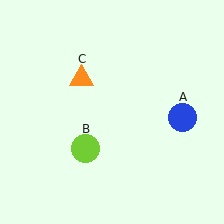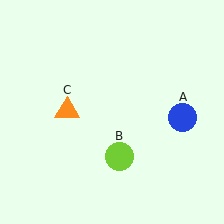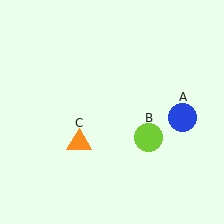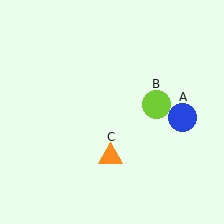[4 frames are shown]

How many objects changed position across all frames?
2 objects changed position: lime circle (object B), orange triangle (object C).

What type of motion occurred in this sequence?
The lime circle (object B), orange triangle (object C) rotated counterclockwise around the center of the scene.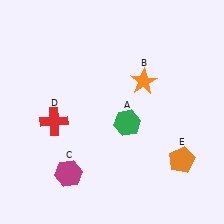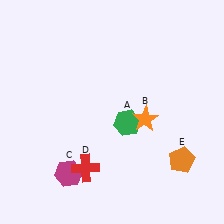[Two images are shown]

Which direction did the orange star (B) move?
The orange star (B) moved down.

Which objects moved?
The objects that moved are: the orange star (B), the red cross (D).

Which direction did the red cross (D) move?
The red cross (D) moved down.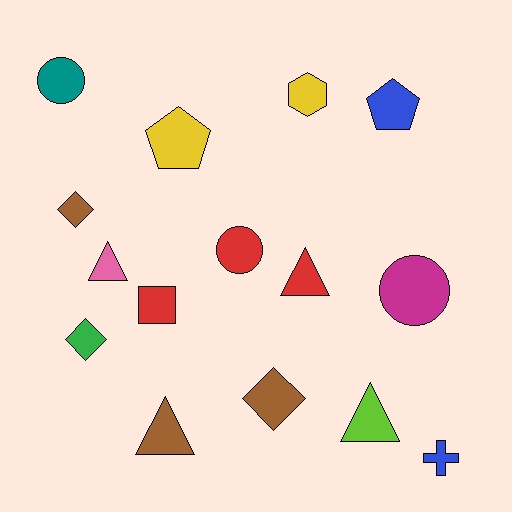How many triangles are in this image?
There are 4 triangles.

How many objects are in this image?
There are 15 objects.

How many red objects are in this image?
There are 3 red objects.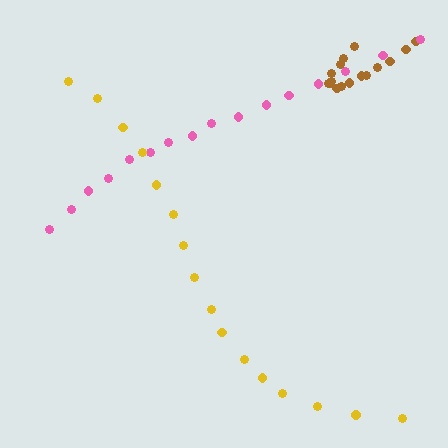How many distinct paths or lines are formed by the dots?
There are 3 distinct paths.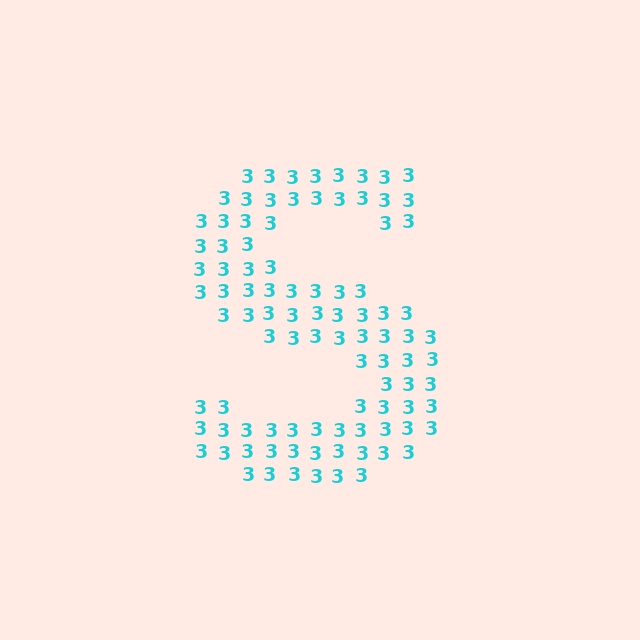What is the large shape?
The large shape is the letter S.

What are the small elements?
The small elements are digit 3's.